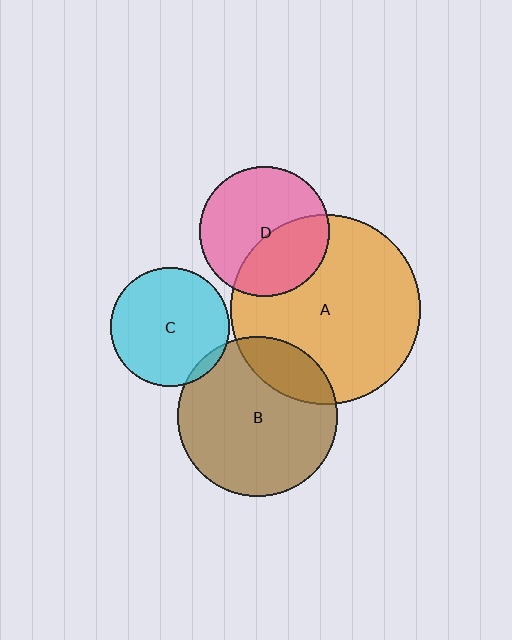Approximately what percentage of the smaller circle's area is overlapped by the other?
Approximately 5%.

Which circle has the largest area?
Circle A (orange).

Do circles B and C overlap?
Yes.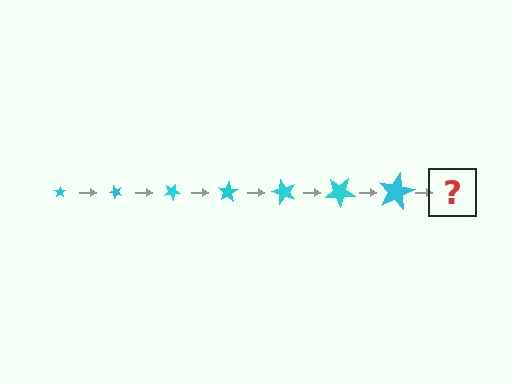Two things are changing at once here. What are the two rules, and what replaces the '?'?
The two rules are that the star grows larger each step and it rotates 50 degrees each step. The '?' should be a star, larger than the previous one and rotated 350 degrees from the start.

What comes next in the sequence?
The next element should be a star, larger than the previous one and rotated 350 degrees from the start.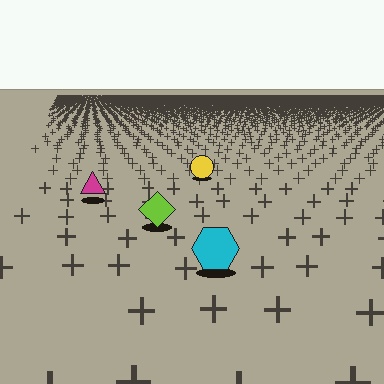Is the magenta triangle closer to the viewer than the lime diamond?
No. The lime diamond is closer — you can tell from the texture gradient: the ground texture is coarser near it.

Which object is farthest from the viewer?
The yellow circle is farthest from the viewer. It appears smaller and the ground texture around it is denser.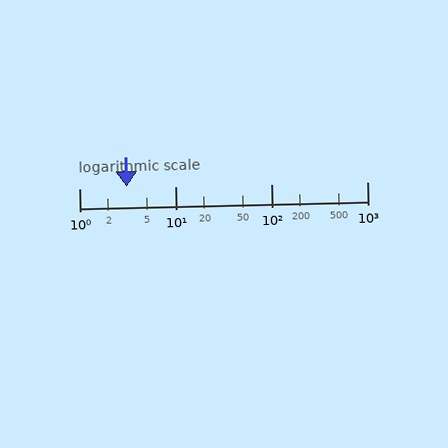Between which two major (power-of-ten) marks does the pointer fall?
The pointer is between 1 and 10.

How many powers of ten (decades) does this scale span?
The scale spans 3 decades, from 1 to 1000.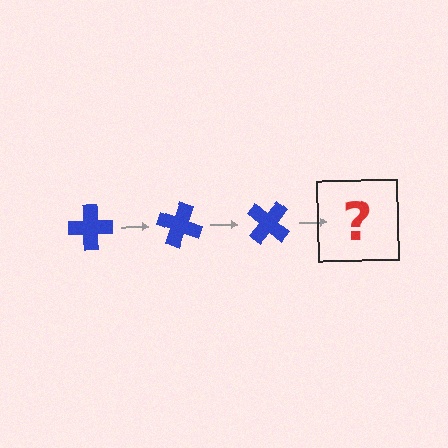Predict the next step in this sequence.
The next step is a blue cross rotated 60 degrees.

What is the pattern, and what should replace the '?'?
The pattern is that the cross rotates 20 degrees each step. The '?' should be a blue cross rotated 60 degrees.